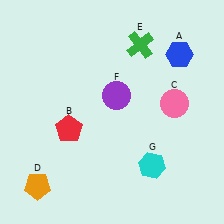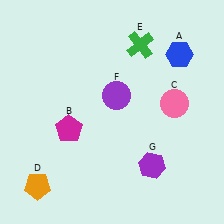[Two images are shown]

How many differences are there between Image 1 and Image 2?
There are 2 differences between the two images.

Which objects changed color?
B changed from red to magenta. G changed from cyan to purple.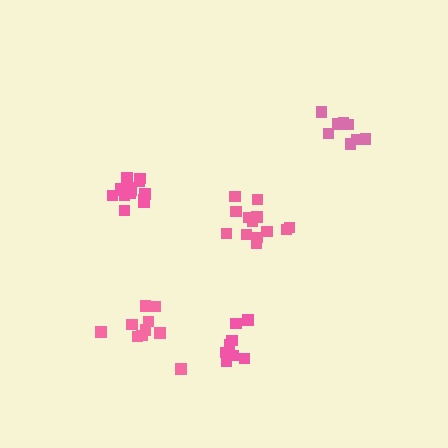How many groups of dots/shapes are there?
There are 5 groups.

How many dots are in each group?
Group 1: 14 dots, Group 2: 14 dots, Group 3: 10 dots, Group 4: 8 dots, Group 5: 8 dots (54 total).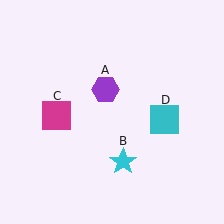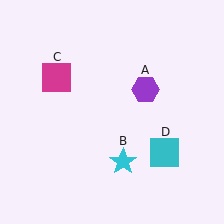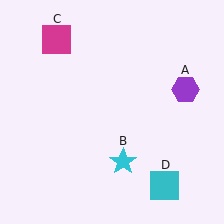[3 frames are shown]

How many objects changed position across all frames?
3 objects changed position: purple hexagon (object A), magenta square (object C), cyan square (object D).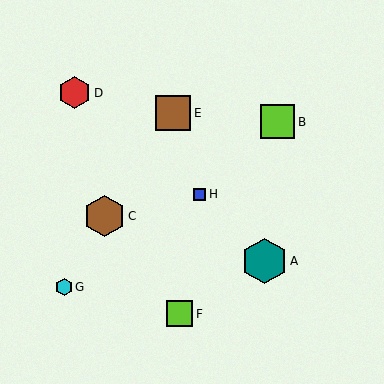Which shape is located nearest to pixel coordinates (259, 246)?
The teal hexagon (labeled A) at (265, 261) is nearest to that location.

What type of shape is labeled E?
Shape E is a brown square.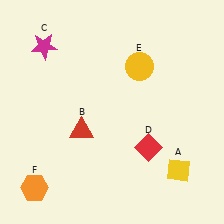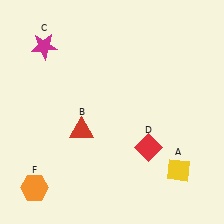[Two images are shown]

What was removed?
The yellow circle (E) was removed in Image 2.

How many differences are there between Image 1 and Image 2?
There is 1 difference between the two images.